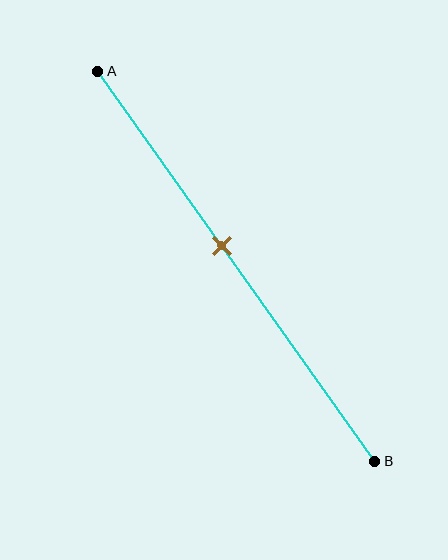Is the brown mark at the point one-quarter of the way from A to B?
No, the mark is at about 45% from A, not at the 25% one-quarter point.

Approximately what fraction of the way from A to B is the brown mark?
The brown mark is approximately 45% of the way from A to B.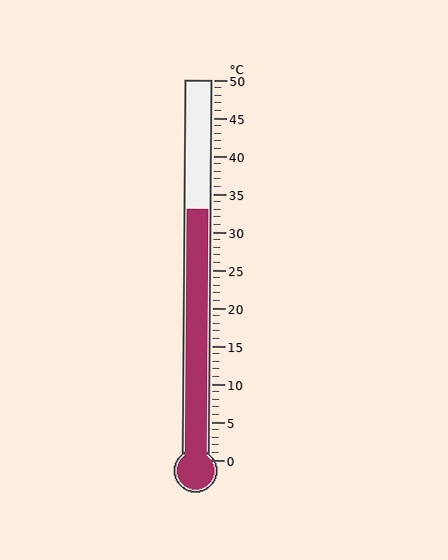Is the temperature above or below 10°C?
The temperature is above 10°C.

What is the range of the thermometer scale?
The thermometer scale ranges from 0°C to 50°C.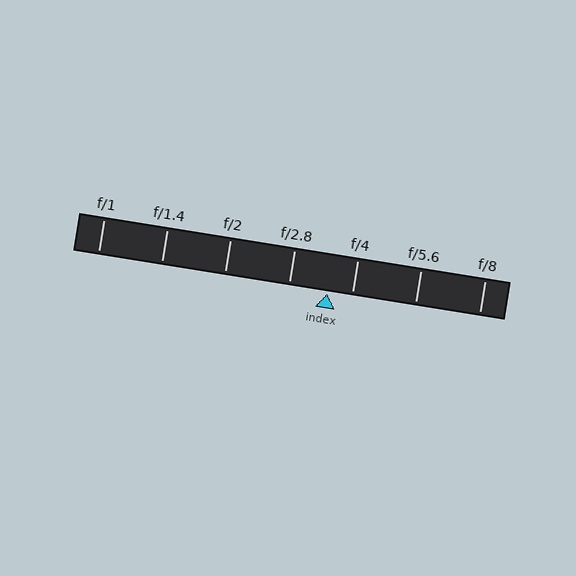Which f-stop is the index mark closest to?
The index mark is closest to f/4.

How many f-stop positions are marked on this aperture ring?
There are 7 f-stop positions marked.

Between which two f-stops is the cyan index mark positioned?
The index mark is between f/2.8 and f/4.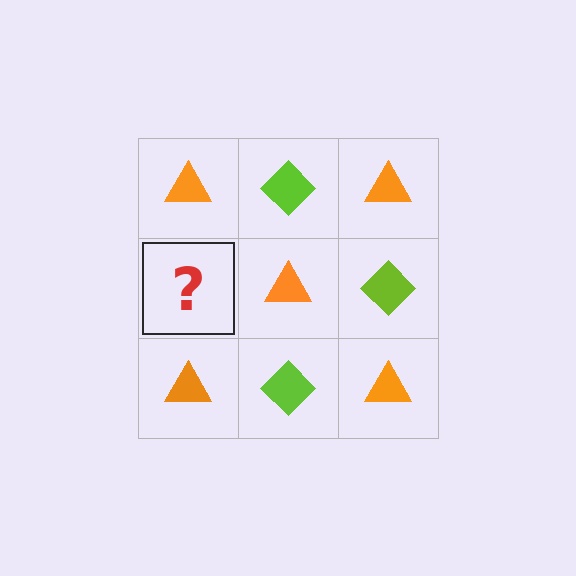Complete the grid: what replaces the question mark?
The question mark should be replaced with a lime diamond.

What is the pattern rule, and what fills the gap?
The rule is that it alternates orange triangle and lime diamond in a checkerboard pattern. The gap should be filled with a lime diamond.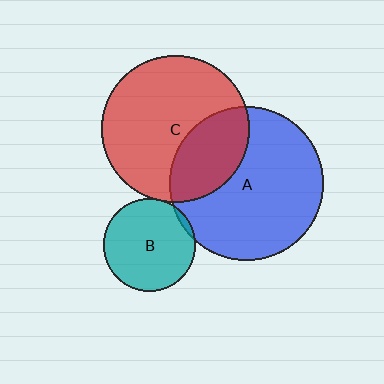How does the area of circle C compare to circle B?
Approximately 2.5 times.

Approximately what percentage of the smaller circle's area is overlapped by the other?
Approximately 30%.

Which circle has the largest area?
Circle A (blue).